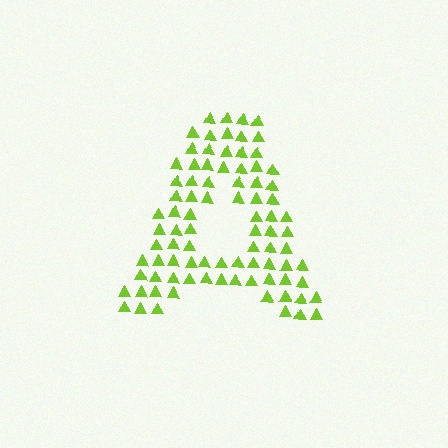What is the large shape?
The large shape is the letter A.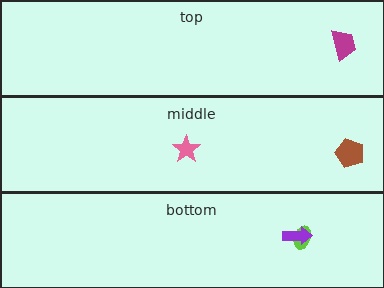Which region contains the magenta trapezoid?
The top region.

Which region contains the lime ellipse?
The bottom region.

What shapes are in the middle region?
The brown pentagon, the pink star.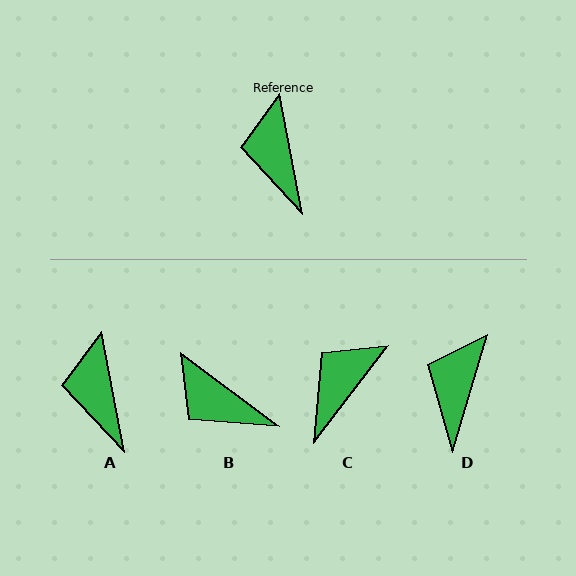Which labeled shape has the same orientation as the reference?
A.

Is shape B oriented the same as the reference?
No, it is off by about 43 degrees.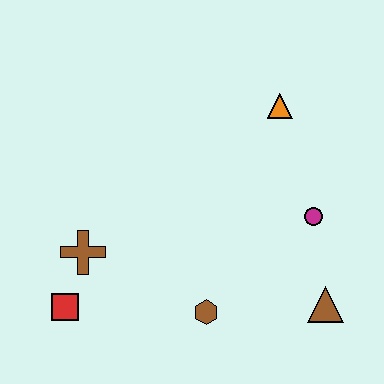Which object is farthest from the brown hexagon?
The orange triangle is farthest from the brown hexagon.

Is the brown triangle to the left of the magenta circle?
No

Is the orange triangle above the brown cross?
Yes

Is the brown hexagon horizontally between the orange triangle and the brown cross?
Yes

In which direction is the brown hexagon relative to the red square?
The brown hexagon is to the right of the red square.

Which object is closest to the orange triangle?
The magenta circle is closest to the orange triangle.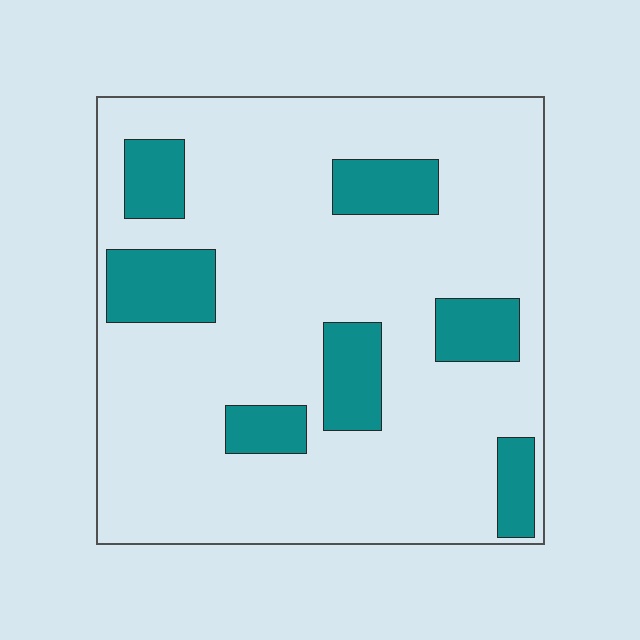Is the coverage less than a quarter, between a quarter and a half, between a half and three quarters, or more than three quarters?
Less than a quarter.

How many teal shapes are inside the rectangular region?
7.